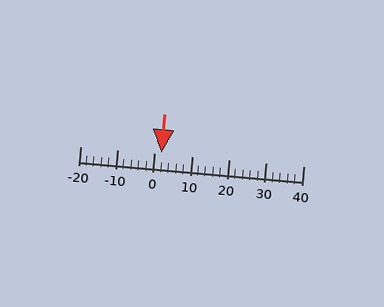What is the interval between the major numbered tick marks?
The major tick marks are spaced 10 units apart.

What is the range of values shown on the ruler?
The ruler shows values from -20 to 40.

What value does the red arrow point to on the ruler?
The red arrow points to approximately 2.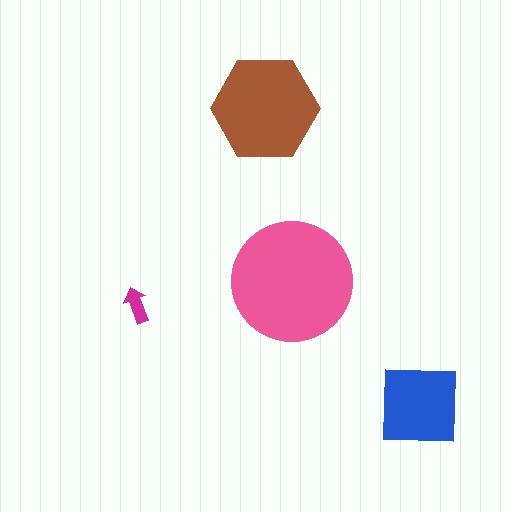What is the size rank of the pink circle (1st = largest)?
1st.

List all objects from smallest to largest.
The magenta arrow, the blue square, the brown hexagon, the pink circle.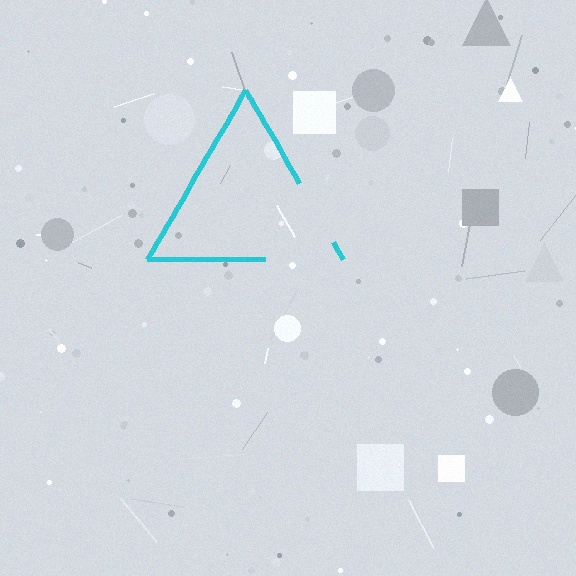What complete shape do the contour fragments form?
The contour fragments form a triangle.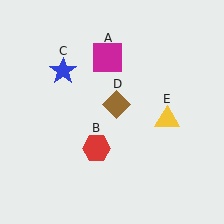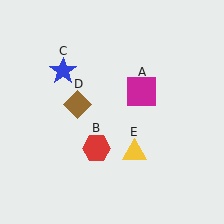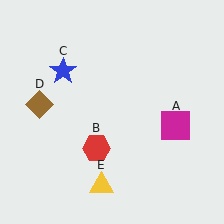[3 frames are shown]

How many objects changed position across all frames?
3 objects changed position: magenta square (object A), brown diamond (object D), yellow triangle (object E).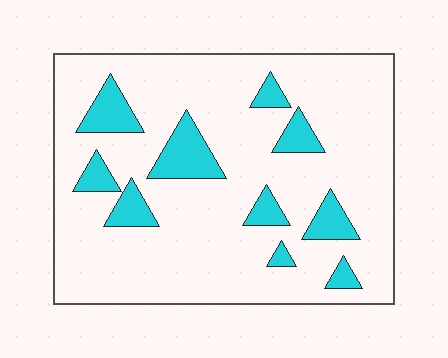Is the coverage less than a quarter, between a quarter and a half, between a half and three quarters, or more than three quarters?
Less than a quarter.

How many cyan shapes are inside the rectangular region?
10.